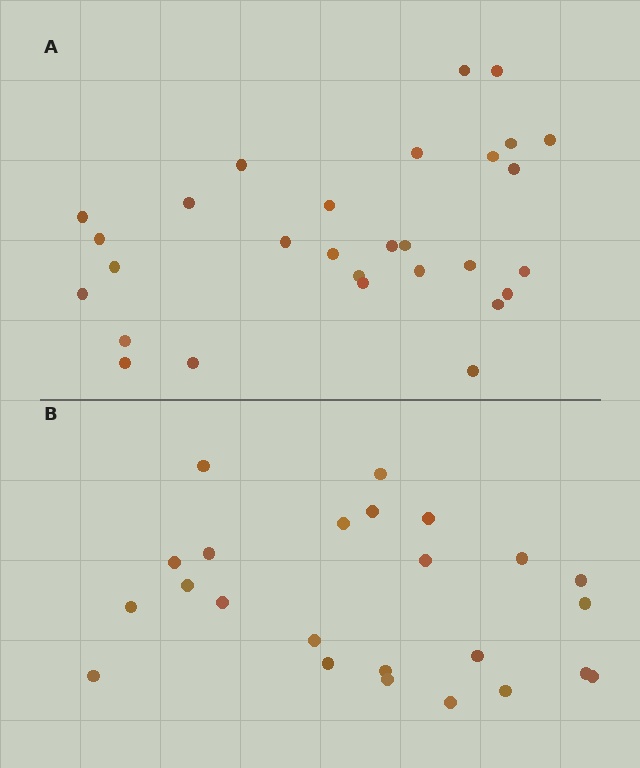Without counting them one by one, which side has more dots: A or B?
Region A (the top region) has more dots.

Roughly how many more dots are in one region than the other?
Region A has about 5 more dots than region B.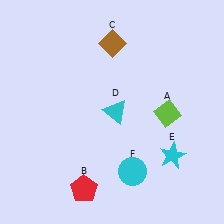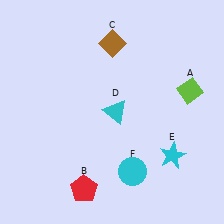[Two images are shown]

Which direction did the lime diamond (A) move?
The lime diamond (A) moved up.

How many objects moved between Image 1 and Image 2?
1 object moved between the two images.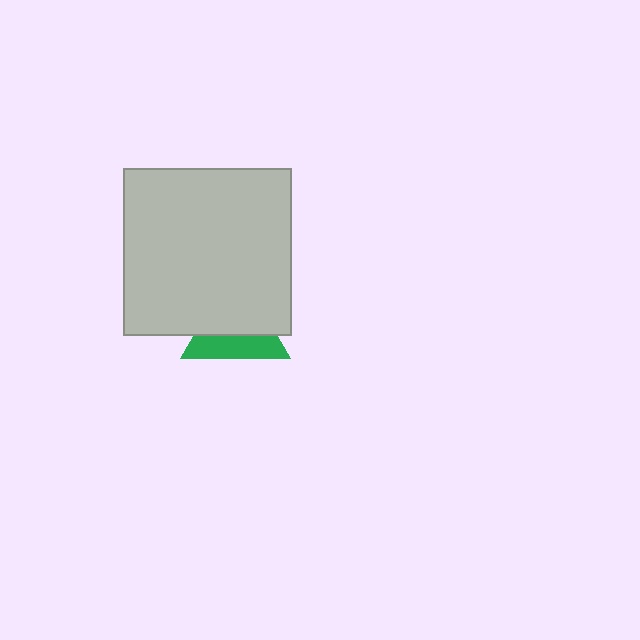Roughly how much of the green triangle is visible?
A small part of it is visible (roughly 44%).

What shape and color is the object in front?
The object in front is a light gray square.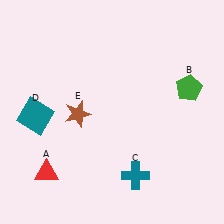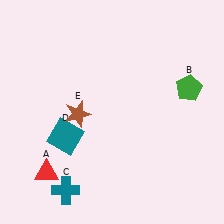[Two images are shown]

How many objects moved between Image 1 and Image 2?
2 objects moved between the two images.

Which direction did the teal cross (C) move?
The teal cross (C) moved left.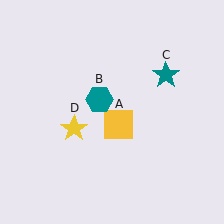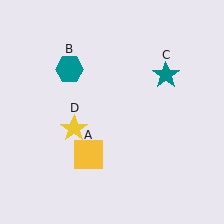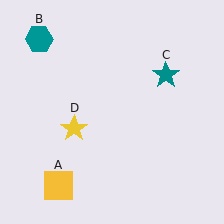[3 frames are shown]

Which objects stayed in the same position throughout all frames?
Teal star (object C) and yellow star (object D) remained stationary.